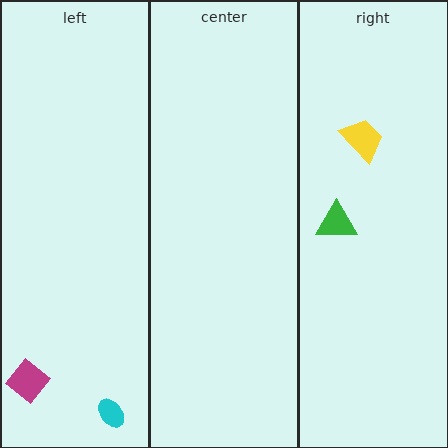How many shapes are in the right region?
2.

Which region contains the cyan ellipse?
The left region.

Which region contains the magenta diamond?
The left region.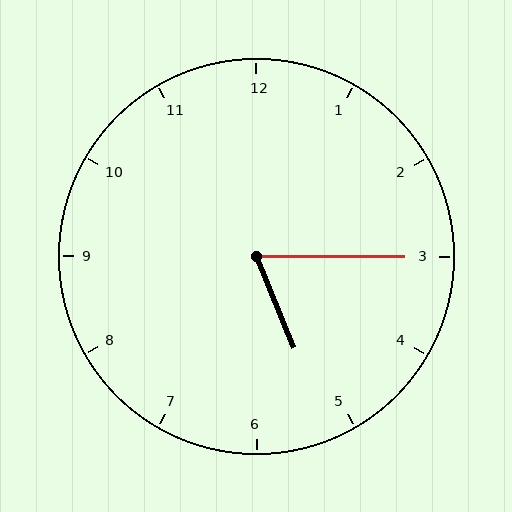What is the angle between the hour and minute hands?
Approximately 68 degrees.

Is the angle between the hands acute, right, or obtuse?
It is acute.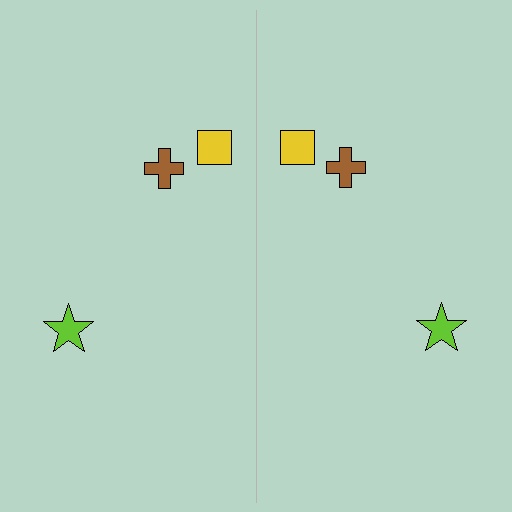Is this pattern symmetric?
Yes, this pattern has bilateral (reflection) symmetry.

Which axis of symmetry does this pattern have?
The pattern has a vertical axis of symmetry running through the center of the image.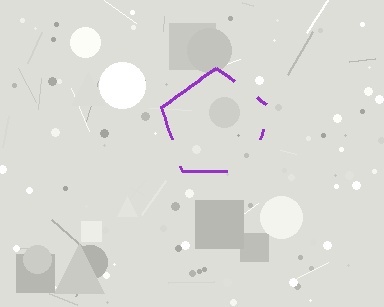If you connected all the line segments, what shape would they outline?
They would outline a pentagon.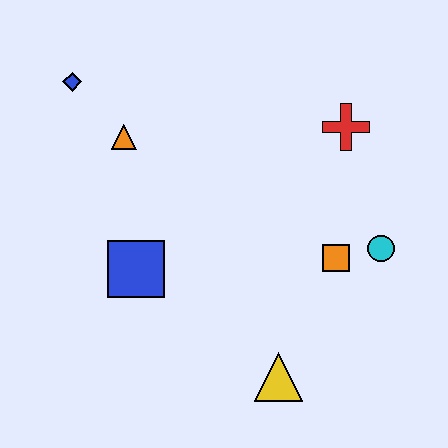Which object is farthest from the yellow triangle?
The blue diamond is farthest from the yellow triangle.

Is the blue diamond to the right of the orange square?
No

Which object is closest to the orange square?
The cyan circle is closest to the orange square.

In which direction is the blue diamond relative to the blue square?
The blue diamond is above the blue square.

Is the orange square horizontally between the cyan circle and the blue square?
Yes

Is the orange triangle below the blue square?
No